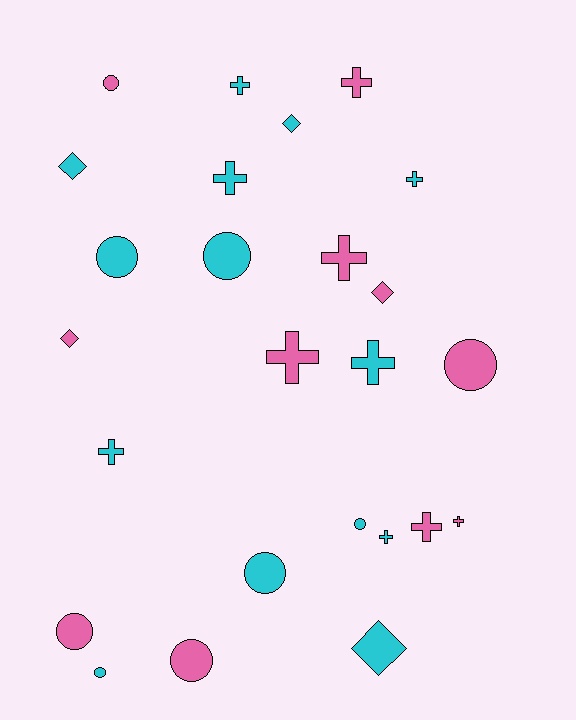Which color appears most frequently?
Cyan, with 14 objects.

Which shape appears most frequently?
Cross, with 11 objects.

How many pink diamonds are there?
There are 2 pink diamonds.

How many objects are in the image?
There are 25 objects.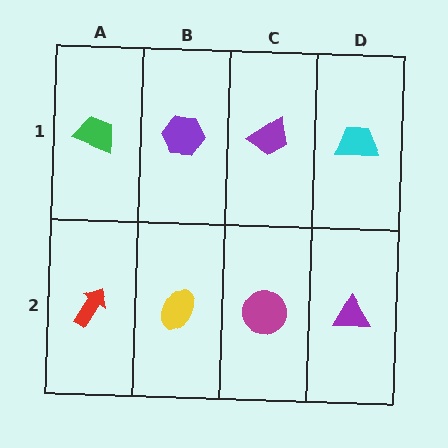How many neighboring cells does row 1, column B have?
3.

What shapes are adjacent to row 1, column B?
A yellow ellipse (row 2, column B), a green trapezoid (row 1, column A), a purple trapezoid (row 1, column C).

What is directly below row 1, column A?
A red arrow.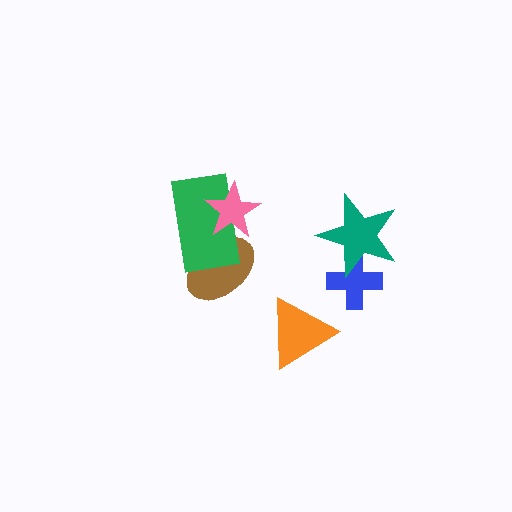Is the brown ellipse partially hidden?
Yes, it is partially covered by another shape.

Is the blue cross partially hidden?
Yes, it is partially covered by another shape.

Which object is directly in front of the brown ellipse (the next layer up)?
The green rectangle is directly in front of the brown ellipse.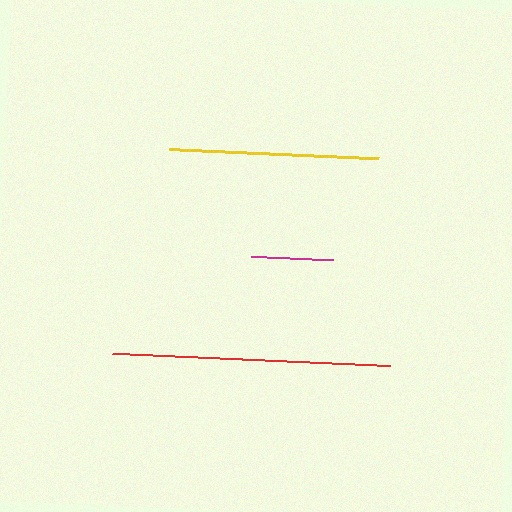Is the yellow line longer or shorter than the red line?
The red line is longer than the yellow line.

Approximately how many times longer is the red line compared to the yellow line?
The red line is approximately 1.3 times the length of the yellow line.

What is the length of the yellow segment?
The yellow segment is approximately 209 pixels long.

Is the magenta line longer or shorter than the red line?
The red line is longer than the magenta line.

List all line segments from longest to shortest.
From longest to shortest: red, yellow, magenta.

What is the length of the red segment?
The red segment is approximately 278 pixels long.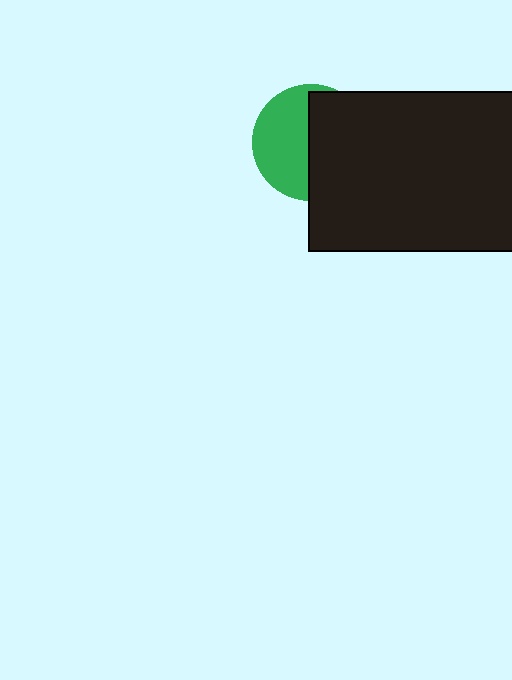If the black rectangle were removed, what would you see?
You would see the complete green circle.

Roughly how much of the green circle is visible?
About half of it is visible (roughly 48%).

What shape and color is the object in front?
The object in front is a black rectangle.